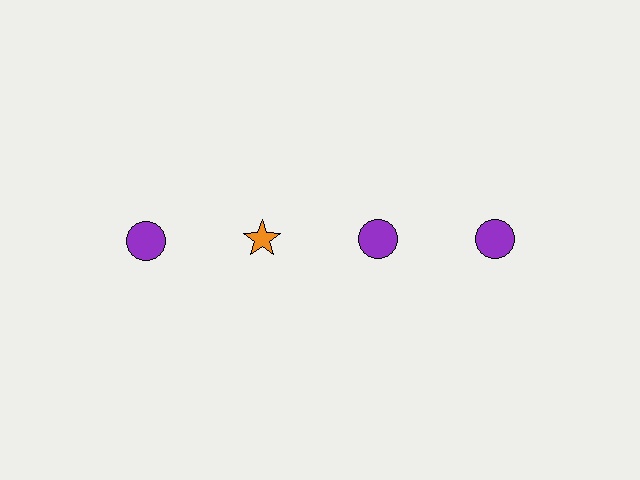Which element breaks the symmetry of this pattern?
The orange star in the top row, second from left column breaks the symmetry. All other shapes are purple circles.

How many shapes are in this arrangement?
There are 4 shapes arranged in a grid pattern.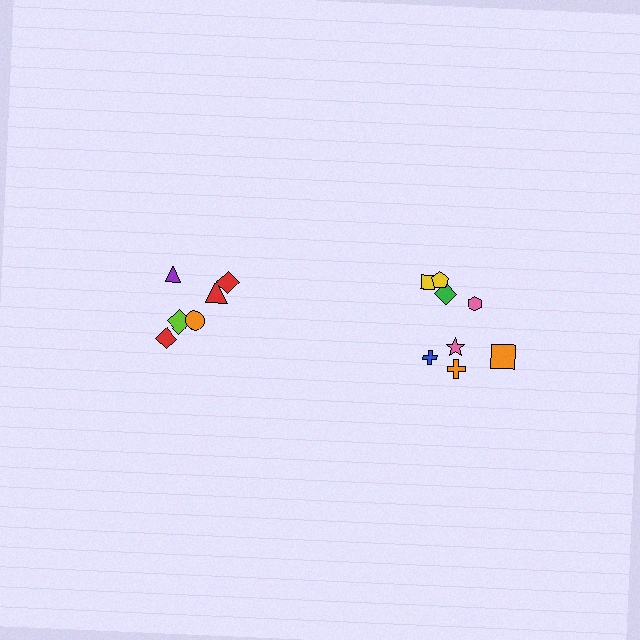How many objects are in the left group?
There are 6 objects.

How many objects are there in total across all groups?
There are 14 objects.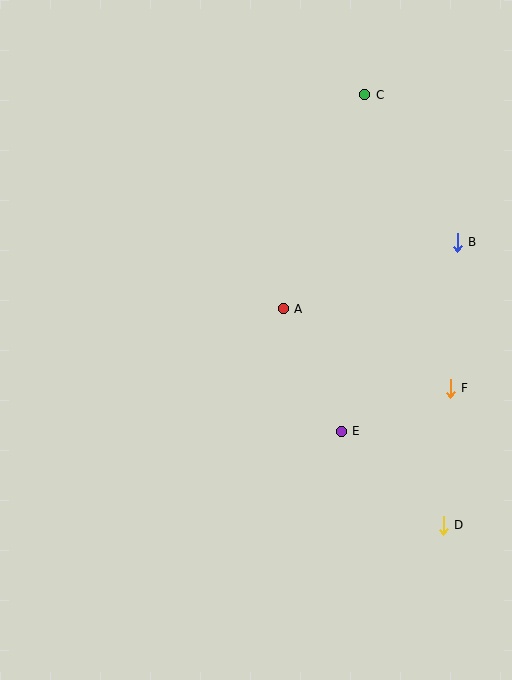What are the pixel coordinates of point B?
Point B is at (457, 242).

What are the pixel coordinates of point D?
Point D is at (443, 525).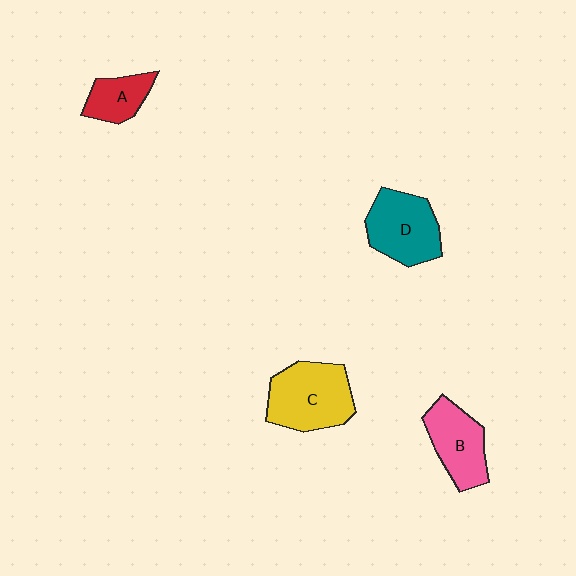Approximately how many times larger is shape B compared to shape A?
Approximately 1.5 times.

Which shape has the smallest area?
Shape A (red).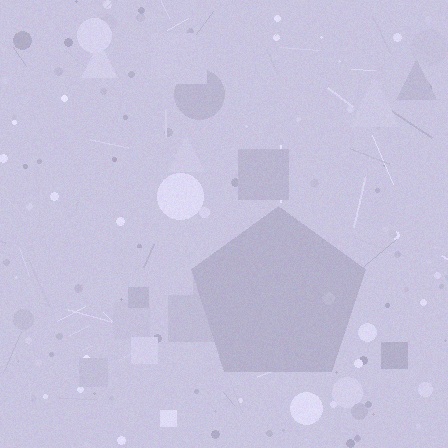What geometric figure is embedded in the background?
A pentagon is embedded in the background.